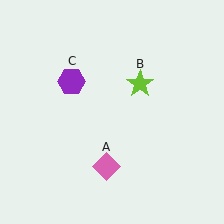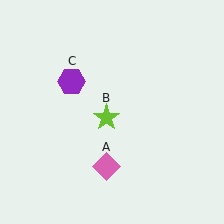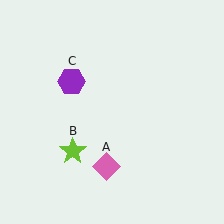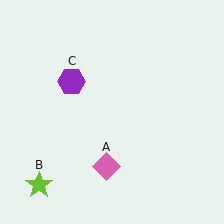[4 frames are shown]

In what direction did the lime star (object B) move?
The lime star (object B) moved down and to the left.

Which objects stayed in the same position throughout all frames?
Pink diamond (object A) and purple hexagon (object C) remained stationary.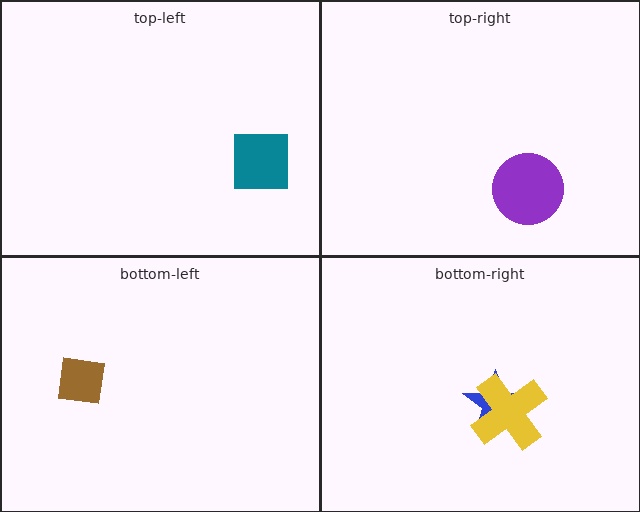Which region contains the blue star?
The bottom-right region.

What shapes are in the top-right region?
The purple circle.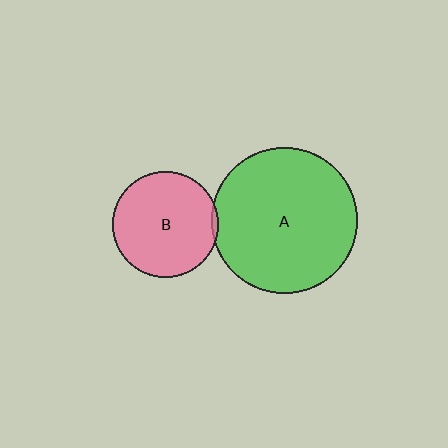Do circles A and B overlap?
Yes.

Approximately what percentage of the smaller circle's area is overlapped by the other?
Approximately 5%.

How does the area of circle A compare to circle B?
Approximately 1.9 times.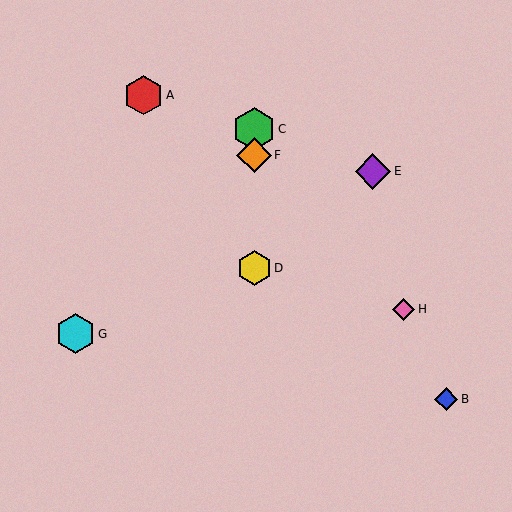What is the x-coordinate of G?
Object G is at x≈76.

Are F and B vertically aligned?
No, F is at x≈254 and B is at x≈446.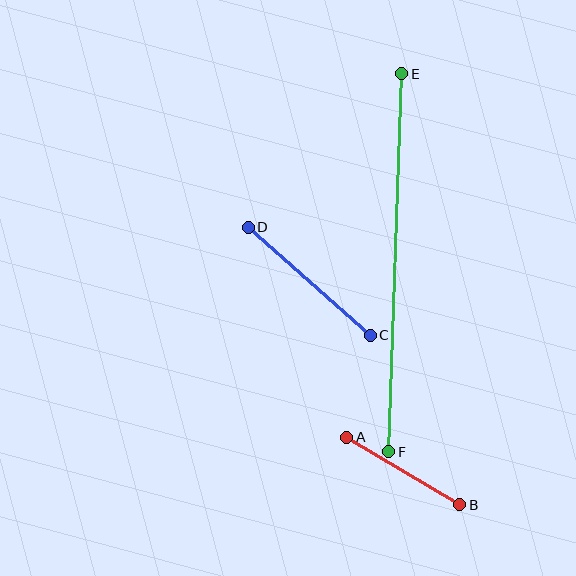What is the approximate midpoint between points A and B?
The midpoint is at approximately (403, 471) pixels.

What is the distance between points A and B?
The distance is approximately 131 pixels.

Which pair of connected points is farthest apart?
Points E and F are farthest apart.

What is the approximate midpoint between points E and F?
The midpoint is at approximately (395, 263) pixels.